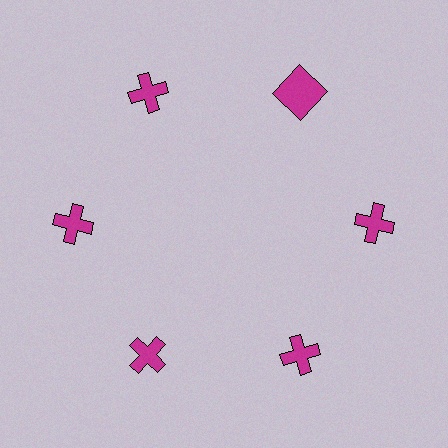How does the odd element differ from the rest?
It has a different shape: square instead of cross.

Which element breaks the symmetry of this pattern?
The magenta square at roughly the 1 o'clock position breaks the symmetry. All other shapes are magenta crosses.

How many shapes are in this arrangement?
There are 6 shapes arranged in a ring pattern.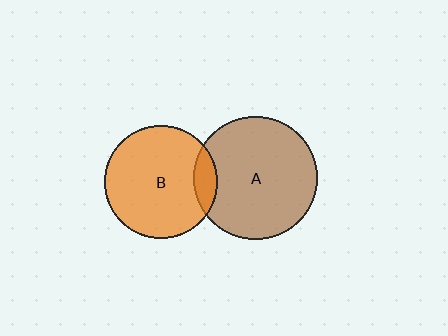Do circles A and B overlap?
Yes.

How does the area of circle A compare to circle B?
Approximately 1.2 times.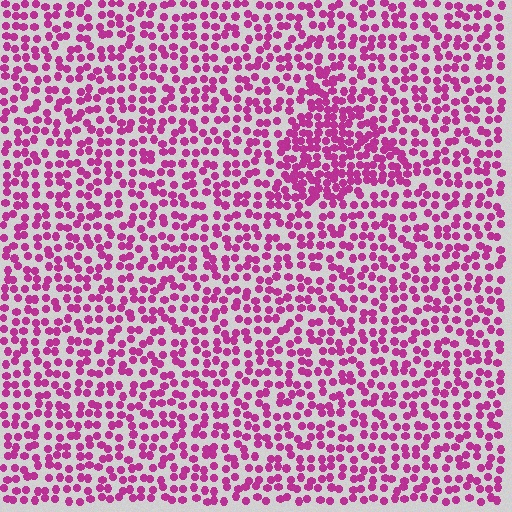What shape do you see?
I see a triangle.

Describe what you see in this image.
The image contains small magenta elements arranged at two different densities. A triangle-shaped region is visible where the elements are more densely packed than the surrounding area.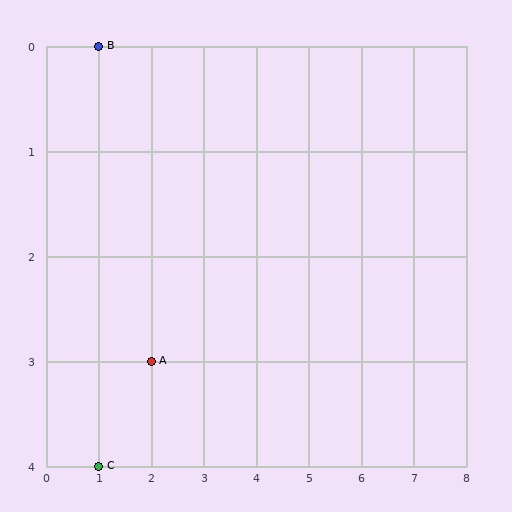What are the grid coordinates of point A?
Point A is at grid coordinates (2, 3).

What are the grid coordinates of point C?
Point C is at grid coordinates (1, 4).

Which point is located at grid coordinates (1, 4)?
Point C is at (1, 4).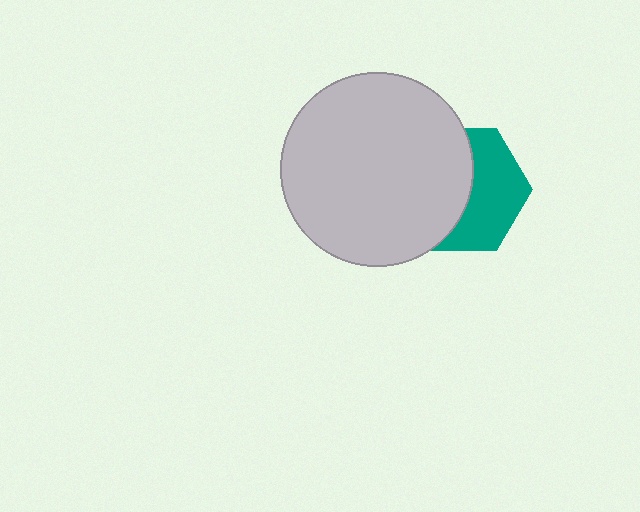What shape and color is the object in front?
The object in front is a light gray circle.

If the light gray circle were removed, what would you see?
You would see the complete teal hexagon.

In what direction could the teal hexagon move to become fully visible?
The teal hexagon could move right. That would shift it out from behind the light gray circle entirely.